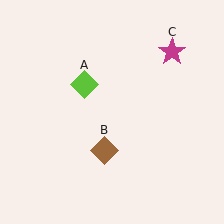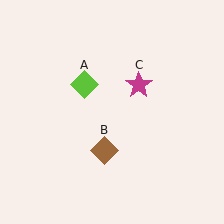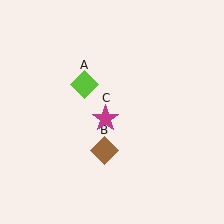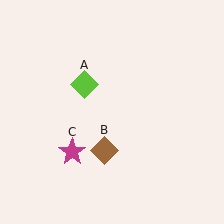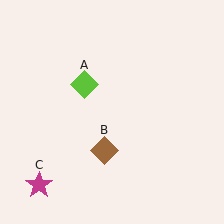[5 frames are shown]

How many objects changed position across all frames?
1 object changed position: magenta star (object C).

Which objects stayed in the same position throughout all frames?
Lime diamond (object A) and brown diamond (object B) remained stationary.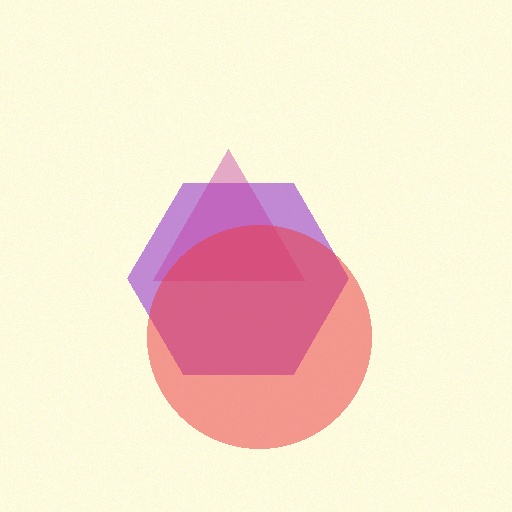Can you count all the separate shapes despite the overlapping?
Yes, there are 3 separate shapes.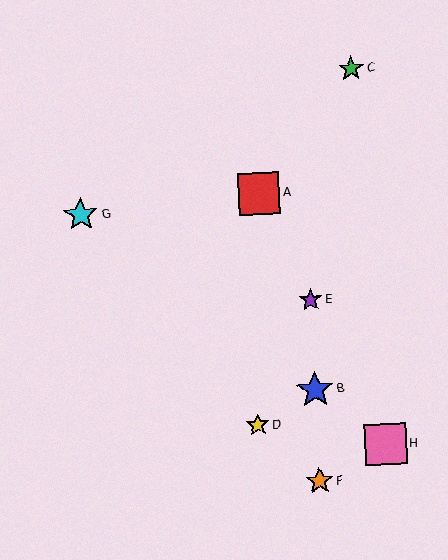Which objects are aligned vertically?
Objects B, E, F are aligned vertically.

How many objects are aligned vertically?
3 objects (B, E, F) are aligned vertically.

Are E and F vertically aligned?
Yes, both are at x≈311.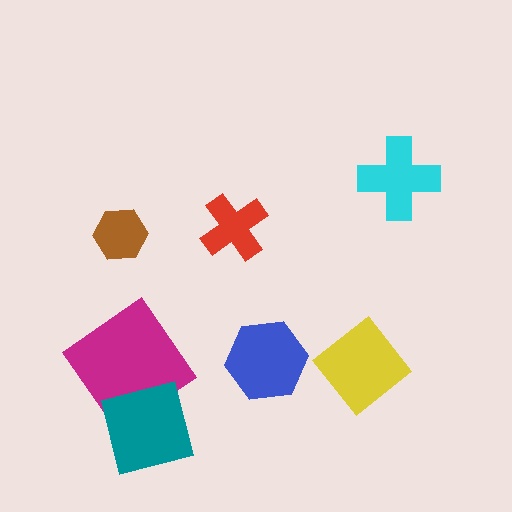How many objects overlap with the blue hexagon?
0 objects overlap with the blue hexagon.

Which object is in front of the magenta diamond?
The teal square is in front of the magenta diamond.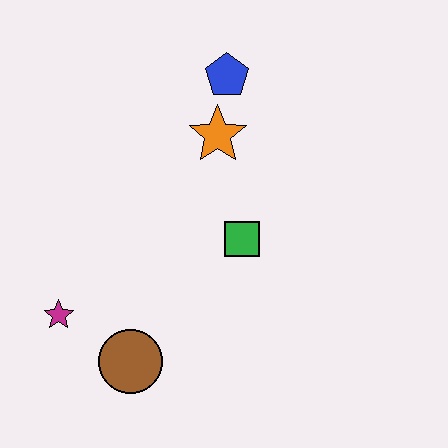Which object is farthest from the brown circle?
The blue pentagon is farthest from the brown circle.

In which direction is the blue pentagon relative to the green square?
The blue pentagon is above the green square.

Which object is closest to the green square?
The orange star is closest to the green square.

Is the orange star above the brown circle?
Yes